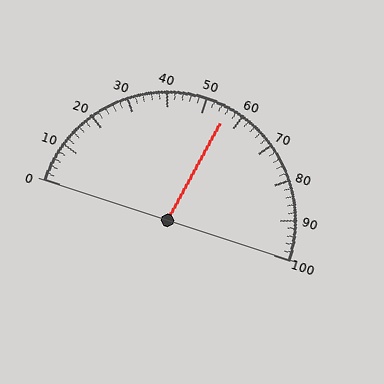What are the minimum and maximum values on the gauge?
The gauge ranges from 0 to 100.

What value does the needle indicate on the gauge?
The needle indicates approximately 56.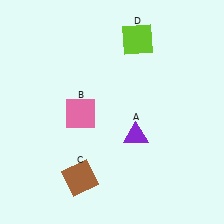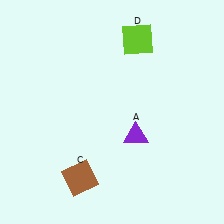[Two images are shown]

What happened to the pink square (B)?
The pink square (B) was removed in Image 2. It was in the bottom-left area of Image 1.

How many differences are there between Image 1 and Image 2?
There is 1 difference between the two images.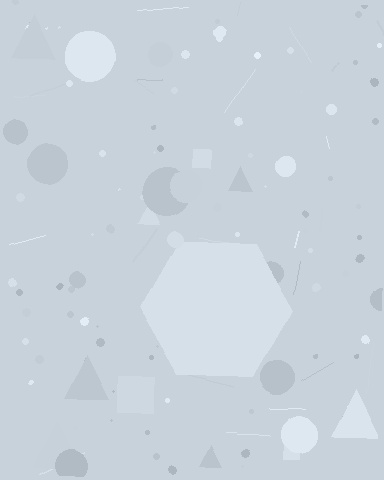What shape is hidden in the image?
A hexagon is hidden in the image.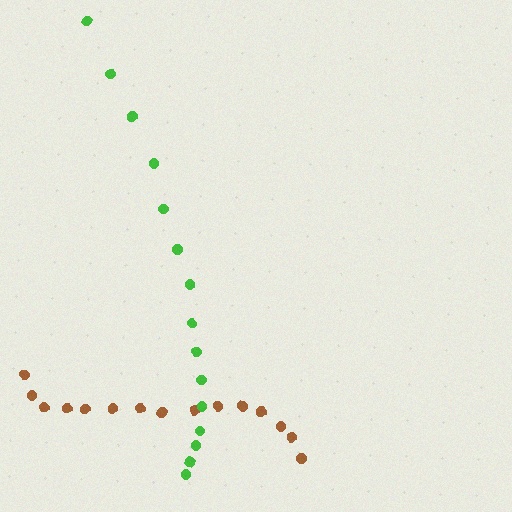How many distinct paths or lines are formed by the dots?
There are 2 distinct paths.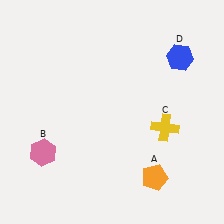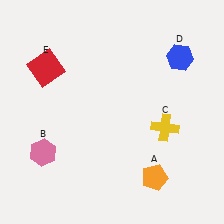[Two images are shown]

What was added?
A red square (E) was added in Image 2.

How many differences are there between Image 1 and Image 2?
There is 1 difference between the two images.